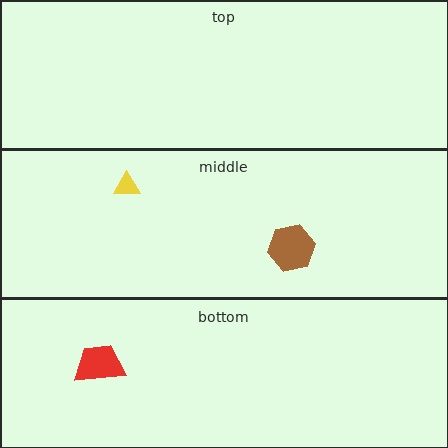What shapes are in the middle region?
The yellow triangle, the brown hexagon.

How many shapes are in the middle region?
2.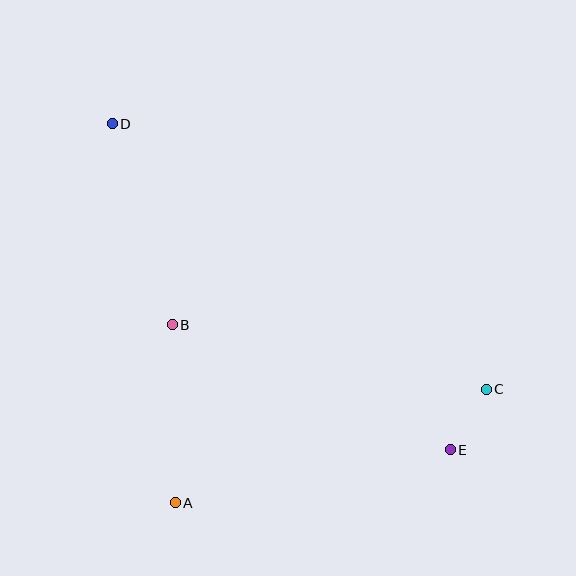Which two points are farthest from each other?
Points D and E are farthest from each other.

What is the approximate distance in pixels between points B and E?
The distance between B and E is approximately 305 pixels.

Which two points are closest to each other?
Points C and E are closest to each other.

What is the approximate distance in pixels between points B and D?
The distance between B and D is approximately 210 pixels.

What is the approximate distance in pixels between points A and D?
The distance between A and D is approximately 385 pixels.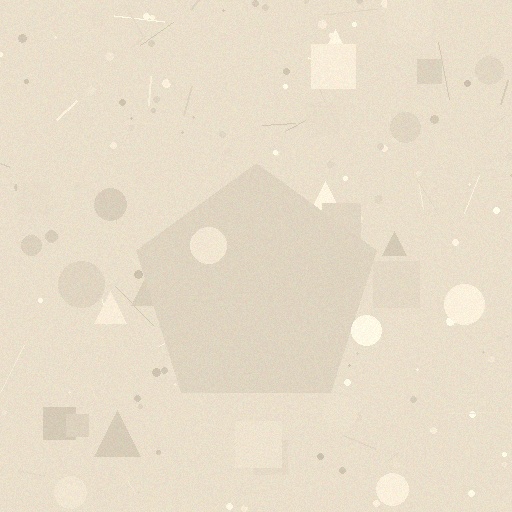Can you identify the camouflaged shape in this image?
The camouflaged shape is a pentagon.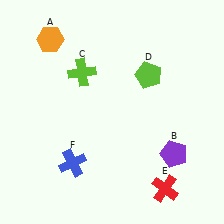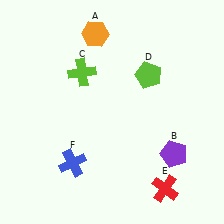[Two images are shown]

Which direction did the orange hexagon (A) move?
The orange hexagon (A) moved right.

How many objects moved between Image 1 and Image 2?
1 object moved between the two images.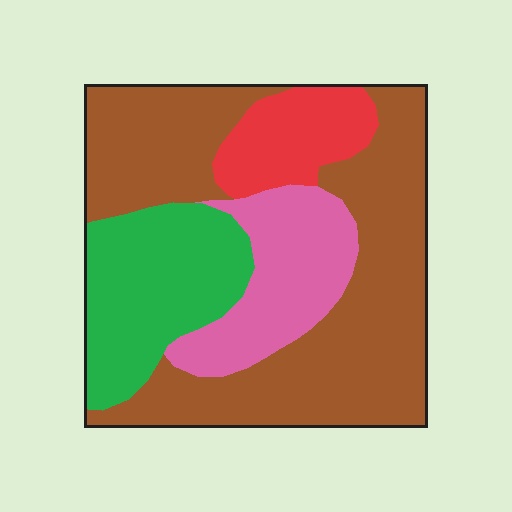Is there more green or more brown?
Brown.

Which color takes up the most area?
Brown, at roughly 50%.